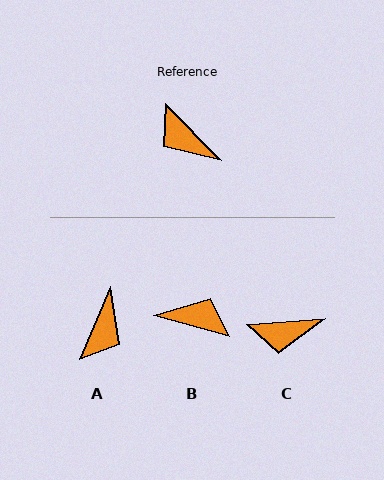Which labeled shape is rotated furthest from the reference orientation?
B, about 150 degrees away.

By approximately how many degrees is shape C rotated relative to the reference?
Approximately 50 degrees counter-clockwise.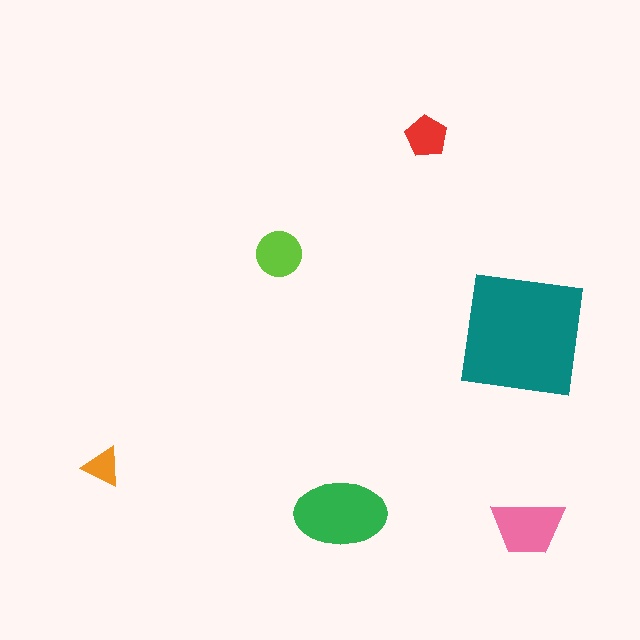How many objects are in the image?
There are 6 objects in the image.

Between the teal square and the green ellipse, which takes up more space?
The teal square.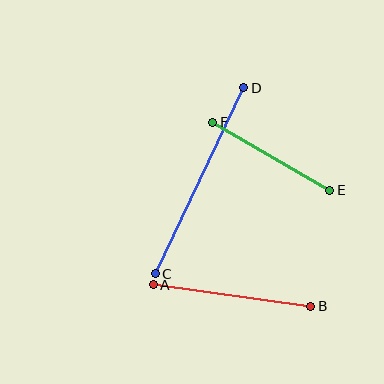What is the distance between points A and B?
The distance is approximately 159 pixels.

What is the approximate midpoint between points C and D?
The midpoint is at approximately (199, 181) pixels.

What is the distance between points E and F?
The distance is approximately 135 pixels.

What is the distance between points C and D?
The distance is approximately 206 pixels.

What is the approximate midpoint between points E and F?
The midpoint is at approximately (271, 156) pixels.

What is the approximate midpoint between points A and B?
The midpoint is at approximately (232, 296) pixels.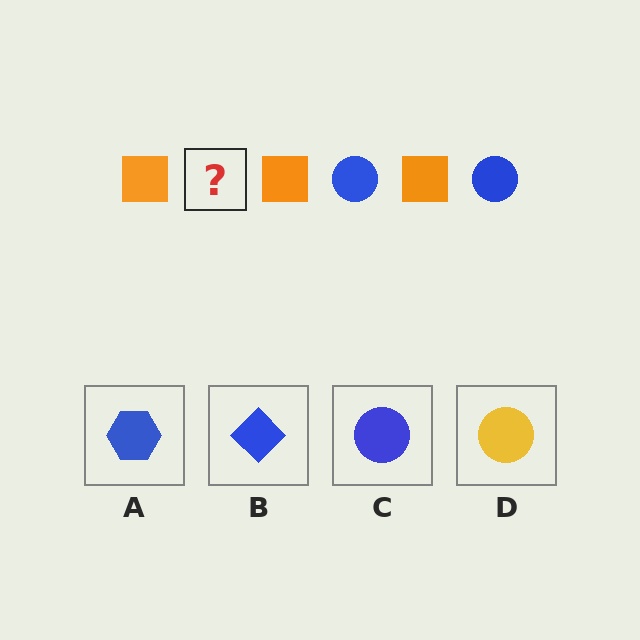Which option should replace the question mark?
Option C.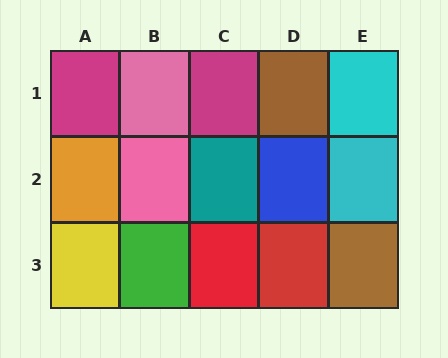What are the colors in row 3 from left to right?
Yellow, green, red, red, brown.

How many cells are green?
1 cell is green.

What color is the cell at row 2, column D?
Blue.